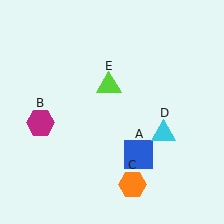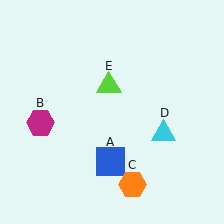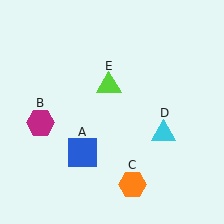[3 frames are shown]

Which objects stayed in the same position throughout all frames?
Magenta hexagon (object B) and orange hexagon (object C) and cyan triangle (object D) and lime triangle (object E) remained stationary.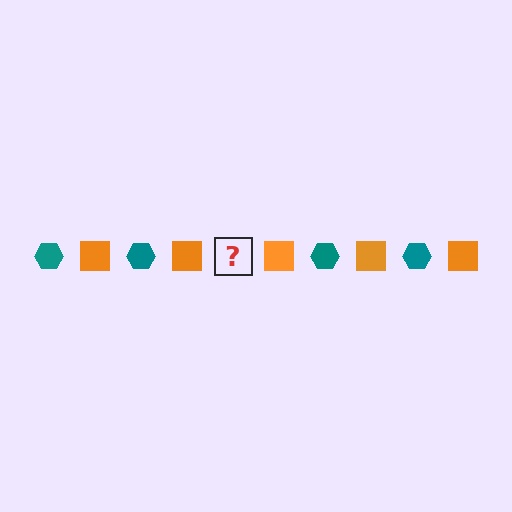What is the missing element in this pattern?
The missing element is a teal hexagon.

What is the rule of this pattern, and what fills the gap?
The rule is that the pattern alternates between teal hexagon and orange square. The gap should be filled with a teal hexagon.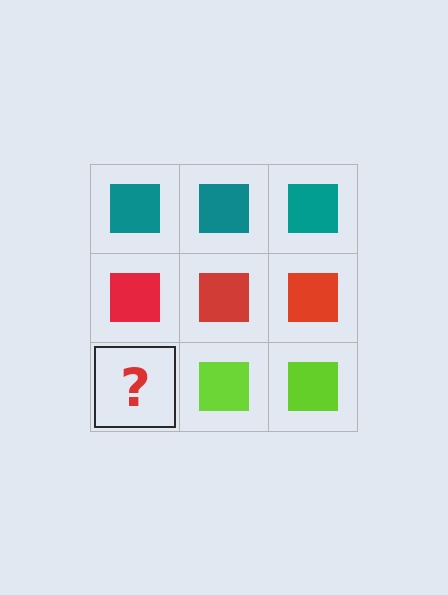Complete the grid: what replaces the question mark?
The question mark should be replaced with a lime square.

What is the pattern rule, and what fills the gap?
The rule is that each row has a consistent color. The gap should be filled with a lime square.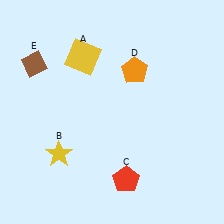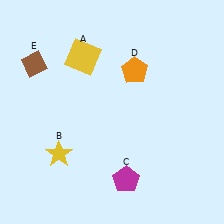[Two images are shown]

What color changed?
The pentagon (C) changed from red in Image 1 to magenta in Image 2.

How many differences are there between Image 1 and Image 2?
There is 1 difference between the two images.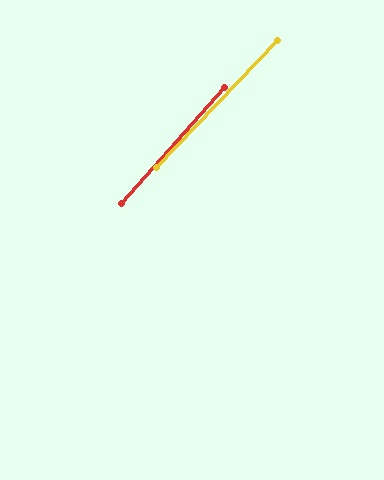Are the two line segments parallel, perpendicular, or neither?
Parallel — their directions differ by only 2.0°.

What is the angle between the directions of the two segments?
Approximately 2 degrees.